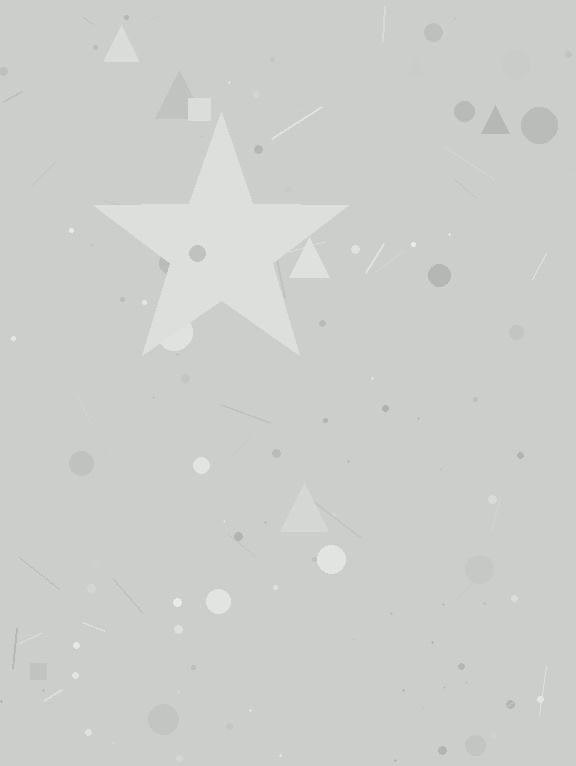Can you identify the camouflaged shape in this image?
The camouflaged shape is a star.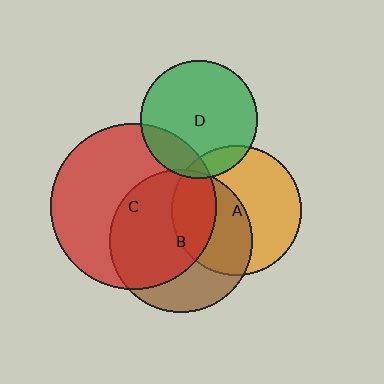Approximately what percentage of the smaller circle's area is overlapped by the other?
Approximately 25%.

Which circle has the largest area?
Circle C (red).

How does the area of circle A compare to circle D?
Approximately 1.2 times.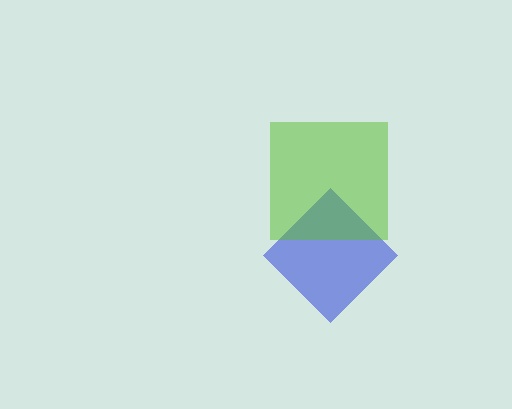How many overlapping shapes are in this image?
There are 2 overlapping shapes in the image.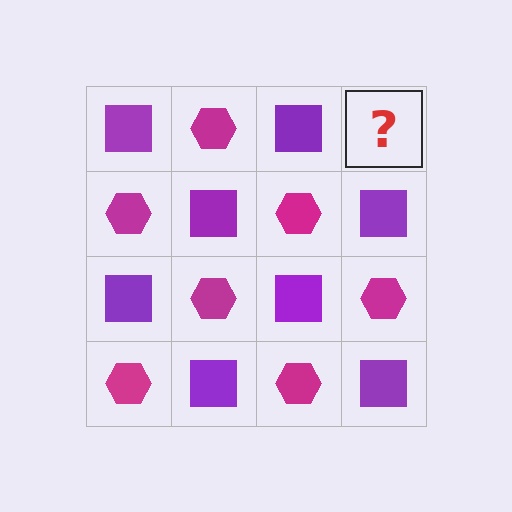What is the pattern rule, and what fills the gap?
The rule is that it alternates purple square and magenta hexagon in a checkerboard pattern. The gap should be filled with a magenta hexagon.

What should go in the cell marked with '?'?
The missing cell should contain a magenta hexagon.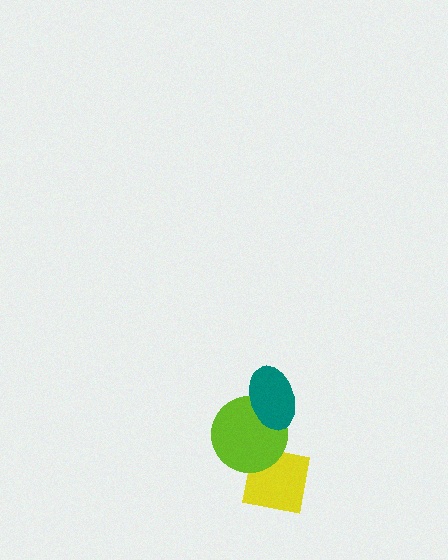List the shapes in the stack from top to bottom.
From top to bottom: the teal ellipse, the lime circle, the yellow square.